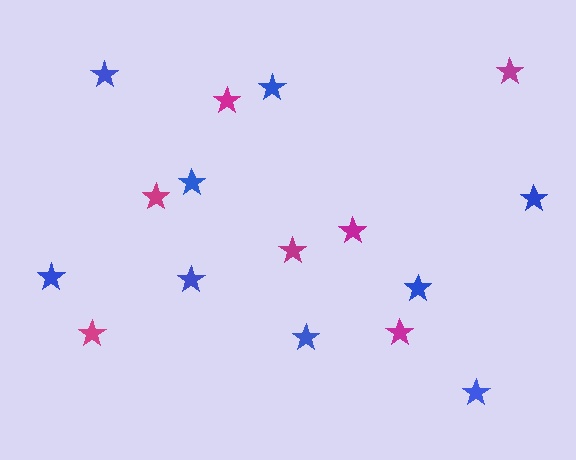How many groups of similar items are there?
There are 2 groups: one group of blue stars (9) and one group of magenta stars (7).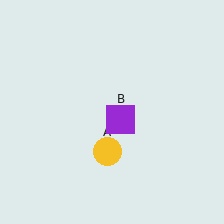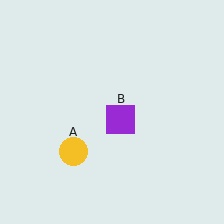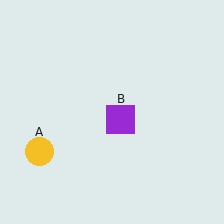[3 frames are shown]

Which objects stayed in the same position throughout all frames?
Purple square (object B) remained stationary.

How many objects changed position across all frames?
1 object changed position: yellow circle (object A).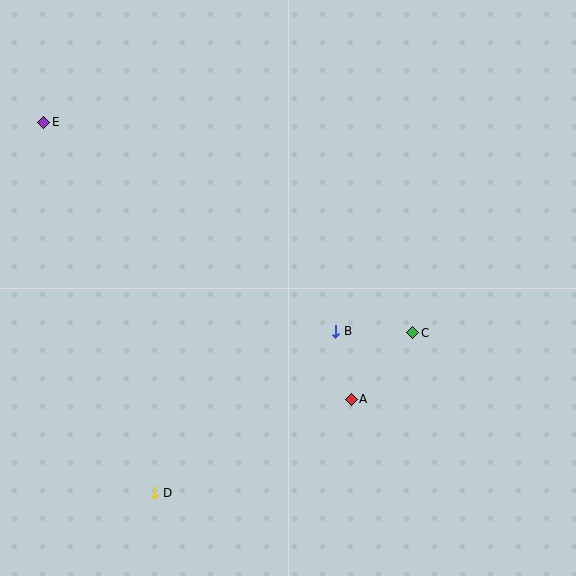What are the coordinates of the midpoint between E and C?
The midpoint between E and C is at (228, 227).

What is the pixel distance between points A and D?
The distance between A and D is 217 pixels.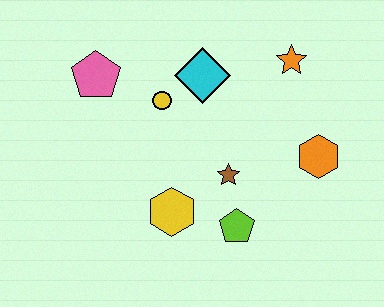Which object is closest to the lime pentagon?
The brown star is closest to the lime pentagon.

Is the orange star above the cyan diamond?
Yes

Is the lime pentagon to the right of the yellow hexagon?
Yes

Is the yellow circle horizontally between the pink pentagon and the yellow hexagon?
Yes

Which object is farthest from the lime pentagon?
The pink pentagon is farthest from the lime pentagon.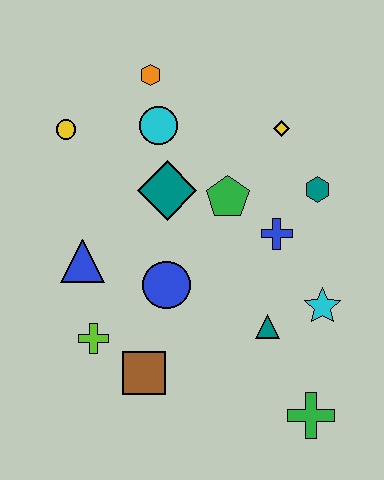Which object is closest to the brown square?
The lime cross is closest to the brown square.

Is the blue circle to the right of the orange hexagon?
Yes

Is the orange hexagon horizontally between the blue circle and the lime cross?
Yes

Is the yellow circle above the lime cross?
Yes